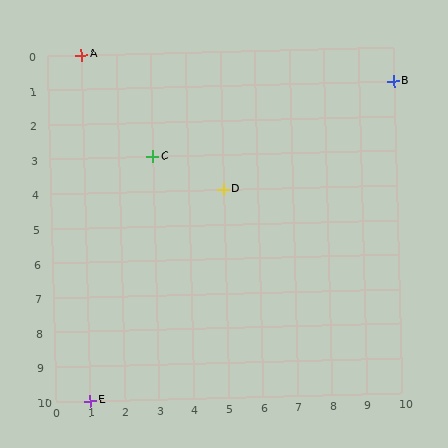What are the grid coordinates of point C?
Point C is at grid coordinates (3, 3).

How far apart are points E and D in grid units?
Points E and D are 4 columns and 6 rows apart (about 7.2 grid units diagonally).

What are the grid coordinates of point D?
Point D is at grid coordinates (5, 4).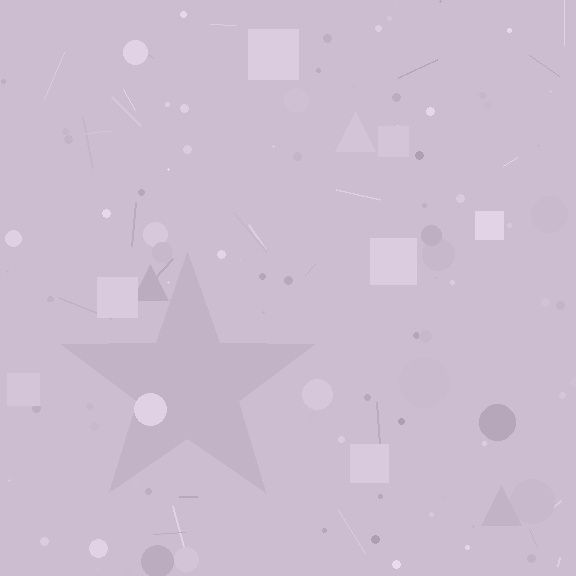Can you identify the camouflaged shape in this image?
The camouflaged shape is a star.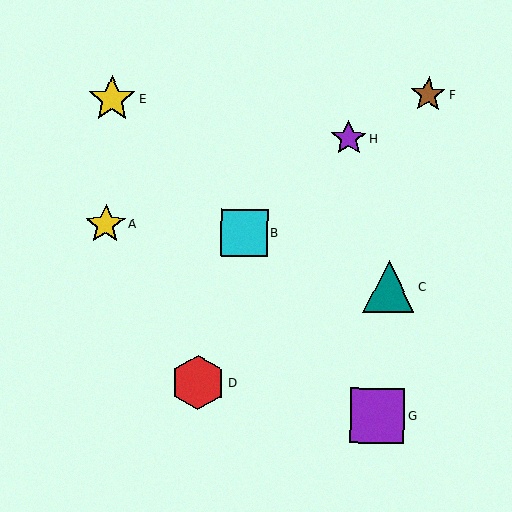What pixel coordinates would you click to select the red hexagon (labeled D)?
Click at (198, 383) to select the red hexagon D.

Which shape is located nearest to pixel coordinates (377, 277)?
The teal triangle (labeled C) at (389, 287) is nearest to that location.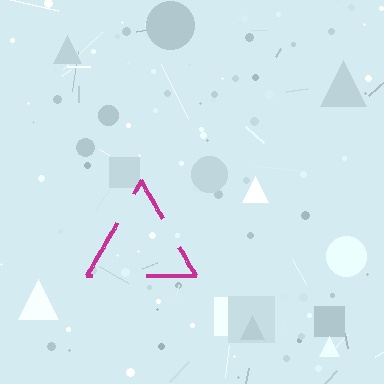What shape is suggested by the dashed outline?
The dashed outline suggests a triangle.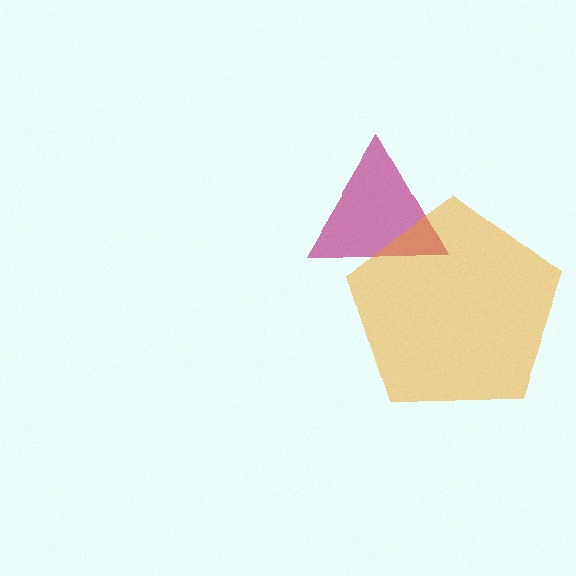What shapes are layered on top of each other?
The layered shapes are: a magenta triangle, an orange pentagon.